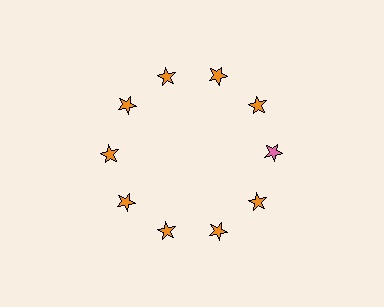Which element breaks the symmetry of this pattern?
The pink star at roughly the 3 o'clock position breaks the symmetry. All other shapes are orange stars.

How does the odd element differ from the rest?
It has a different color: pink instead of orange.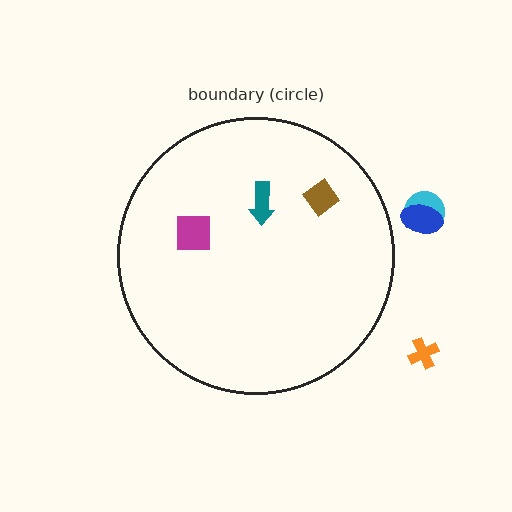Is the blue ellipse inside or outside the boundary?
Outside.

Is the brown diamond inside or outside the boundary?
Inside.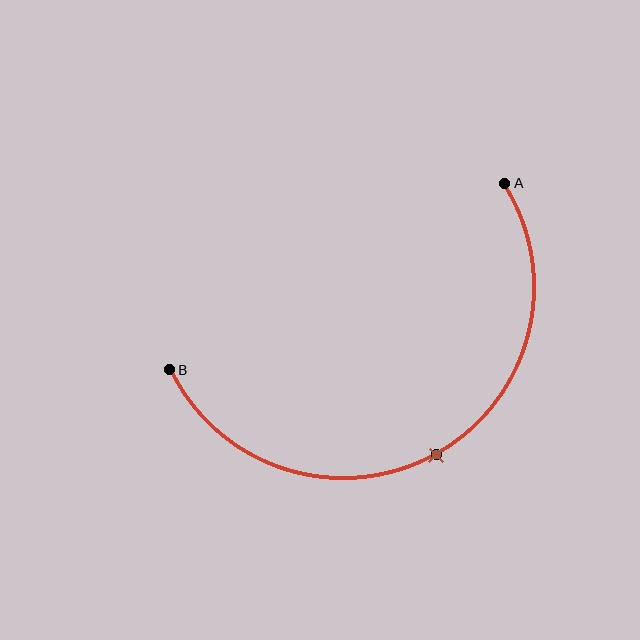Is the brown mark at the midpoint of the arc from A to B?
Yes. The brown mark lies on the arc at equal arc-length from both A and B — it is the arc midpoint.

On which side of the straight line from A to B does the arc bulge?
The arc bulges below the straight line connecting A and B.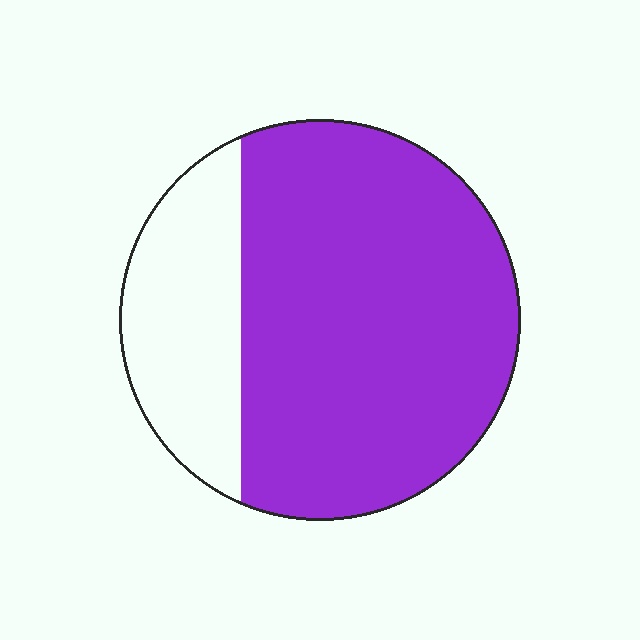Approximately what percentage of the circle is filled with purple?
Approximately 75%.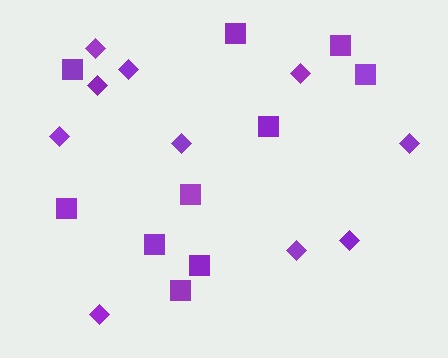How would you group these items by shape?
There are 2 groups: one group of diamonds (10) and one group of squares (10).